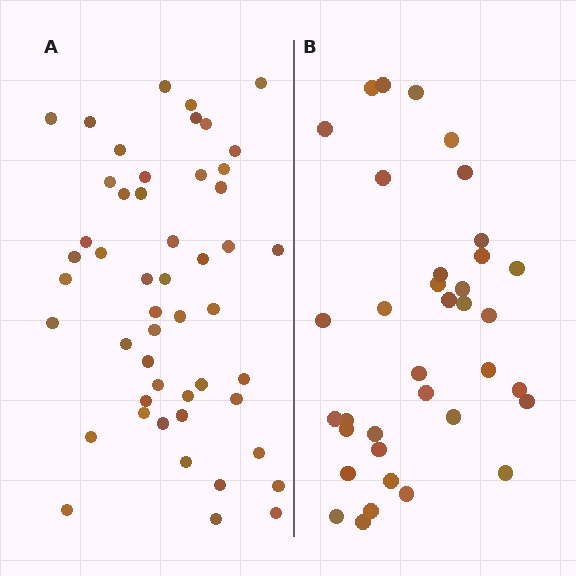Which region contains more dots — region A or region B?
Region A (the left region) has more dots.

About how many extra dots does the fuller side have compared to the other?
Region A has approximately 15 more dots than region B.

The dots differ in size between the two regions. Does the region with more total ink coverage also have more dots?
No. Region B has more total ink coverage because its dots are larger, but region A actually contains more individual dots. Total area can be misleading — the number of items is what matters here.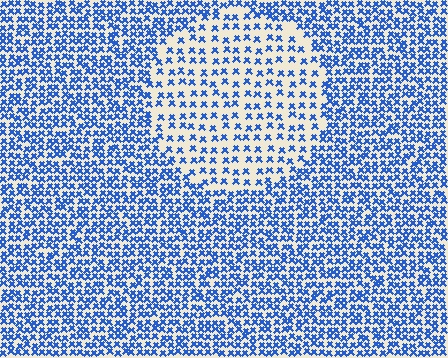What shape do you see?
I see a circle.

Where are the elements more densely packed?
The elements are more densely packed outside the circle boundary.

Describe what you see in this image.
The image contains small blue elements arranged at two different densities. A circle-shaped region is visible where the elements are less densely packed than the surrounding area.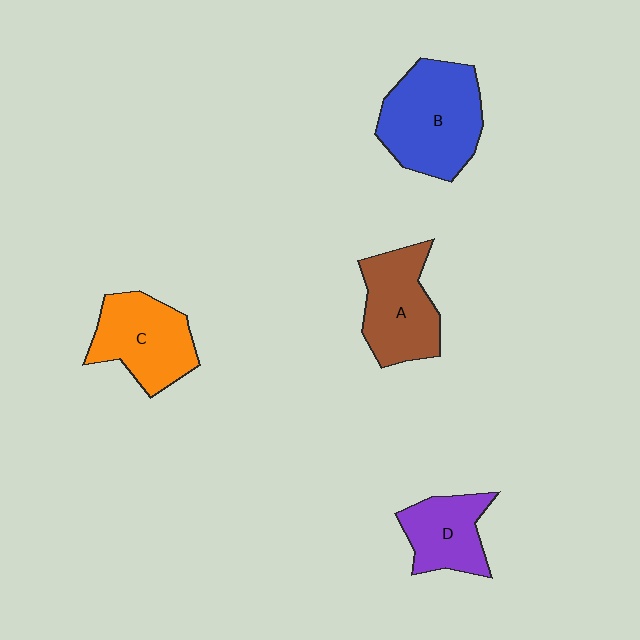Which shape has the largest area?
Shape B (blue).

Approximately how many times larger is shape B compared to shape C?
Approximately 1.3 times.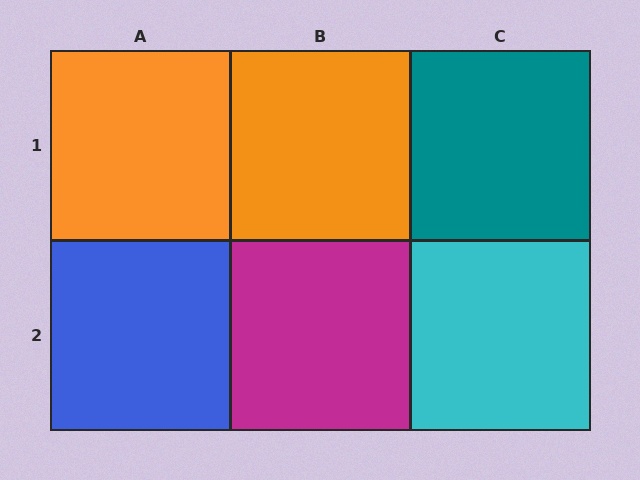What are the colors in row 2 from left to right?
Blue, magenta, cyan.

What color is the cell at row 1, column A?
Orange.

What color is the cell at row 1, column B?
Orange.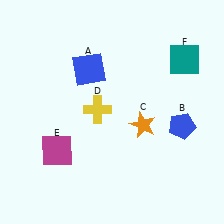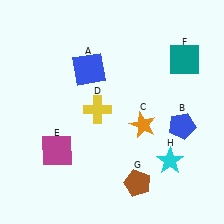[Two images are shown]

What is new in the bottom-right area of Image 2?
A brown pentagon (G) was added in the bottom-right area of Image 2.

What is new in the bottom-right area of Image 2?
A cyan star (H) was added in the bottom-right area of Image 2.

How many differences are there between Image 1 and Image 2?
There are 2 differences between the two images.